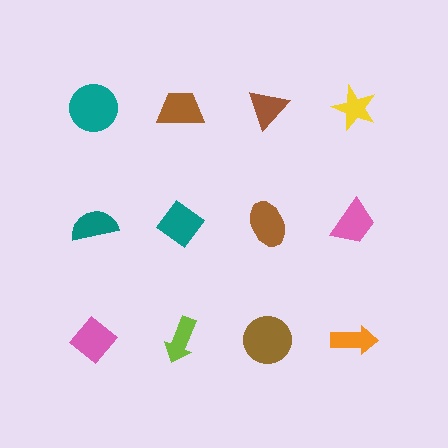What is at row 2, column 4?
A pink trapezoid.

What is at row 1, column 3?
A brown triangle.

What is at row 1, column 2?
A brown trapezoid.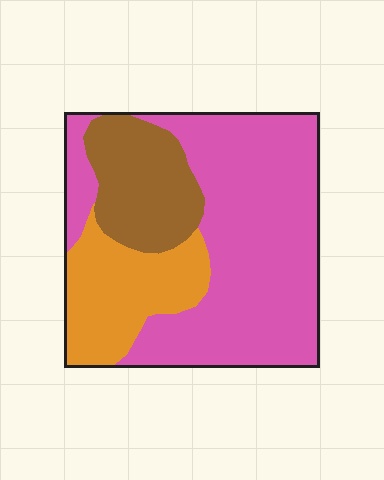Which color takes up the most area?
Pink, at roughly 60%.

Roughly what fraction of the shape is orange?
Orange covers around 20% of the shape.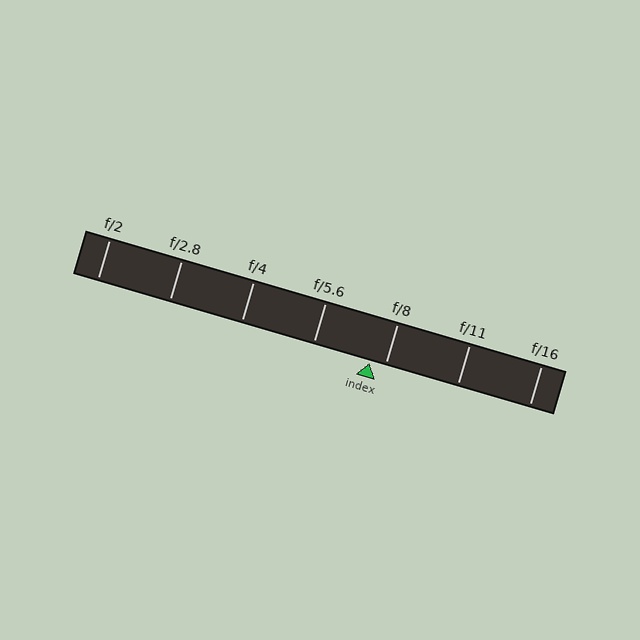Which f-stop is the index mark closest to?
The index mark is closest to f/8.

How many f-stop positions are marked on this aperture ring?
There are 7 f-stop positions marked.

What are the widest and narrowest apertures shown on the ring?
The widest aperture shown is f/2 and the narrowest is f/16.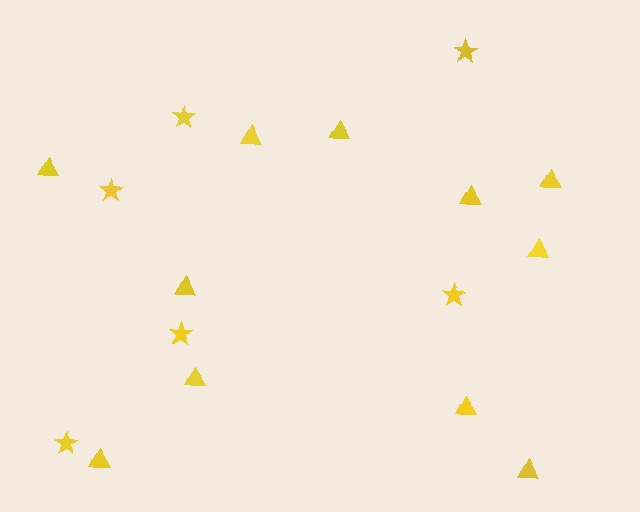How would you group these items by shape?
There are 2 groups: one group of stars (6) and one group of triangles (11).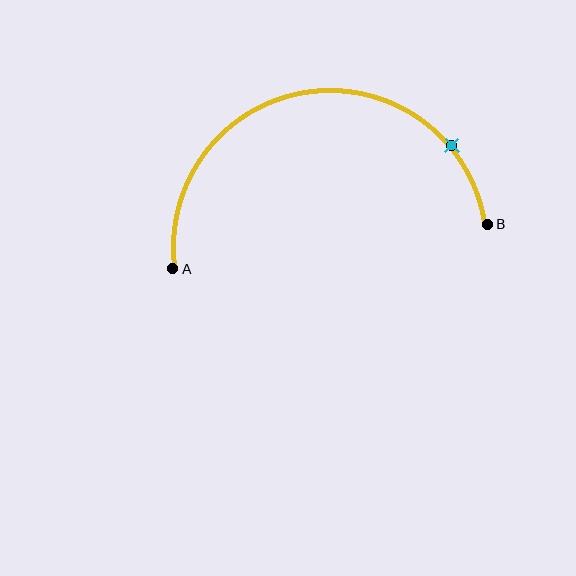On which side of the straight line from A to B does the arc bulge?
The arc bulges above the straight line connecting A and B.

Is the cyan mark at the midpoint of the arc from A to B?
No. The cyan mark lies on the arc but is closer to endpoint B. The arc midpoint would be at the point on the curve equidistant along the arc from both A and B.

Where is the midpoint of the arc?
The arc midpoint is the point on the curve farthest from the straight line joining A and B. It sits above that line.